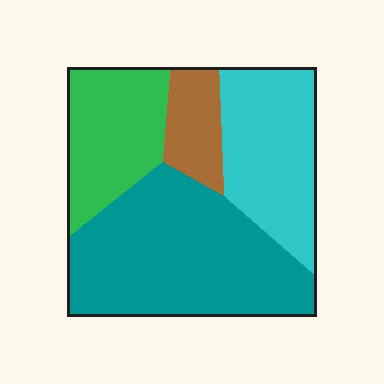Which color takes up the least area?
Brown, at roughly 10%.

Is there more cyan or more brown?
Cyan.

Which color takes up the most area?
Teal, at roughly 45%.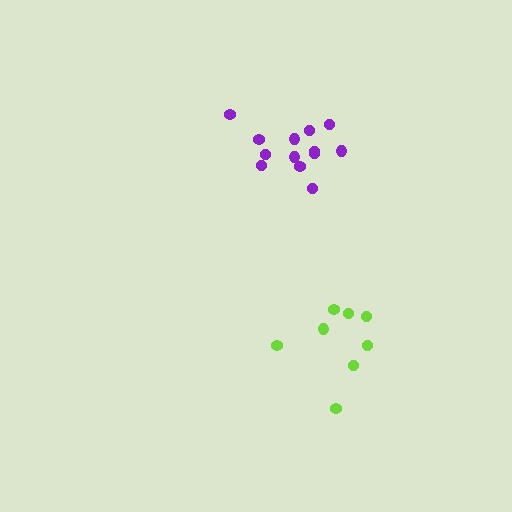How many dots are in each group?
Group 1: 13 dots, Group 2: 8 dots (21 total).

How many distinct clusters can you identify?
There are 2 distinct clusters.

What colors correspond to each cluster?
The clusters are colored: purple, lime.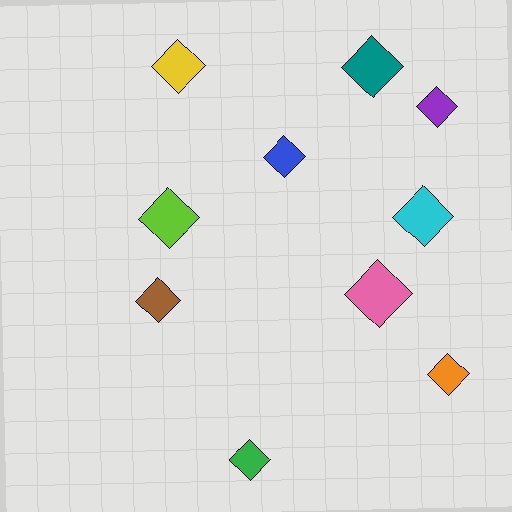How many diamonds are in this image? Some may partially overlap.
There are 10 diamonds.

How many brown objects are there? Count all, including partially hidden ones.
There is 1 brown object.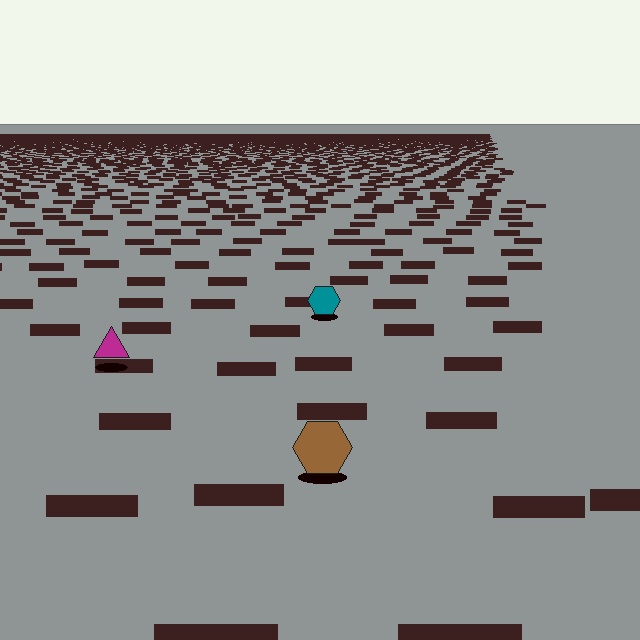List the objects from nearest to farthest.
From nearest to farthest: the brown hexagon, the magenta triangle, the teal hexagon.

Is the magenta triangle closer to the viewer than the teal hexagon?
Yes. The magenta triangle is closer — you can tell from the texture gradient: the ground texture is coarser near it.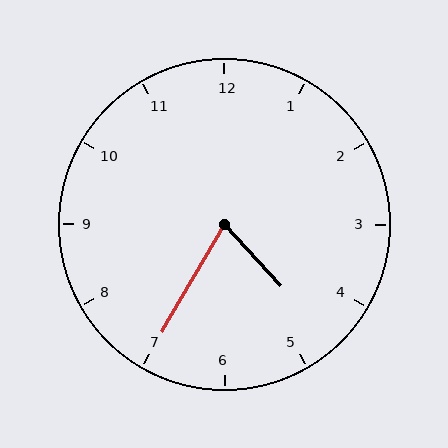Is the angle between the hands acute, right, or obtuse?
It is acute.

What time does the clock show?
4:35.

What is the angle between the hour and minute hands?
Approximately 72 degrees.